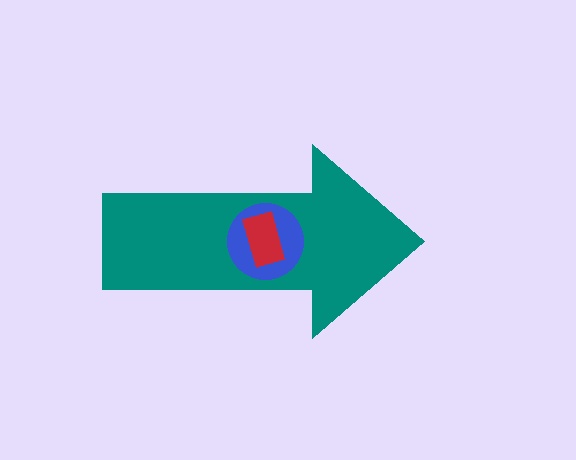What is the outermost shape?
The teal arrow.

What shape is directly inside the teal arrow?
The blue circle.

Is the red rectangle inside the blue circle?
Yes.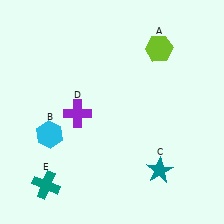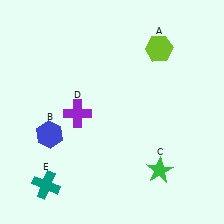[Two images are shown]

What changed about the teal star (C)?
In Image 1, C is teal. In Image 2, it changed to green.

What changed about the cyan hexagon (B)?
In Image 1, B is cyan. In Image 2, it changed to blue.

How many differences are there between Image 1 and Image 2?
There are 2 differences between the two images.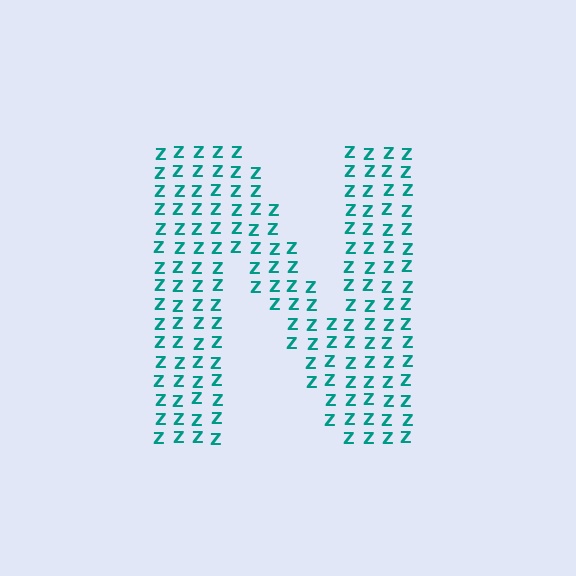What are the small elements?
The small elements are letter Z's.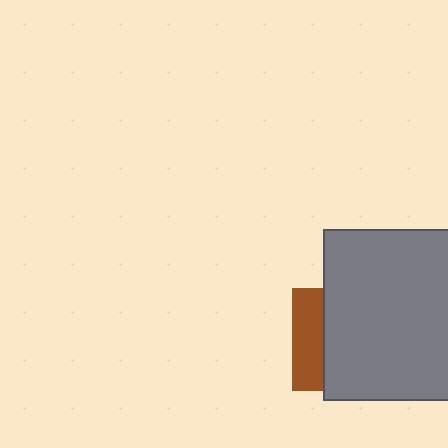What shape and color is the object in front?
The object in front is a gray rectangle.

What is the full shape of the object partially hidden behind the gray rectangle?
The partially hidden object is a brown square.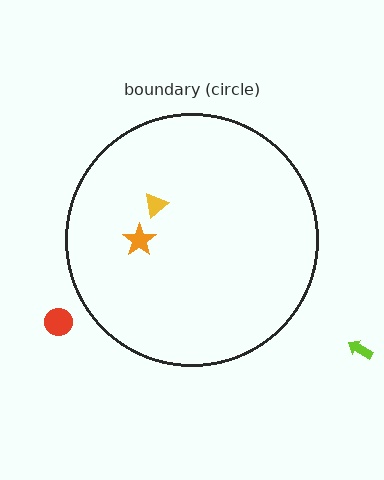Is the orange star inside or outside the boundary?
Inside.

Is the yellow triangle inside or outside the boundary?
Inside.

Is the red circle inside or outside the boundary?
Outside.